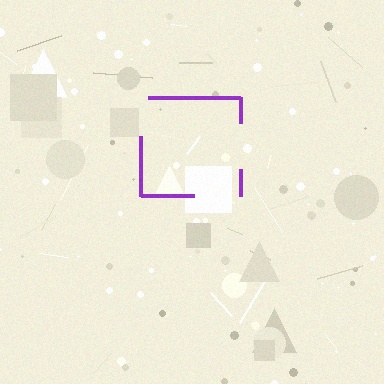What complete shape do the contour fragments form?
The contour fragments form a square.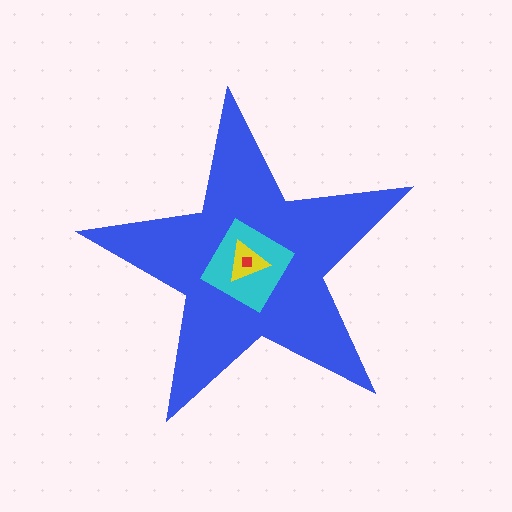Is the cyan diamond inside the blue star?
Yes.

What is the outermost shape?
The blue star.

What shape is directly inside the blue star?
The cyan diamond.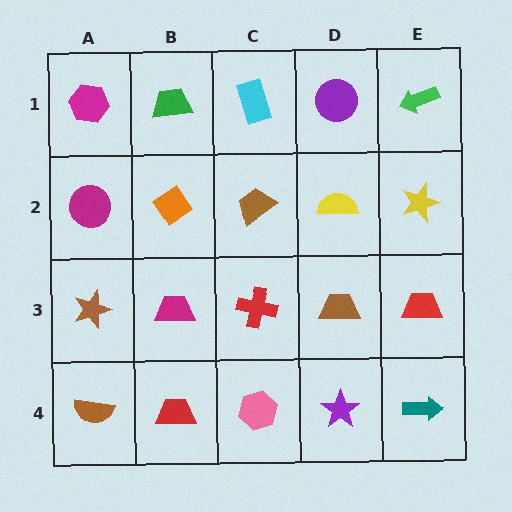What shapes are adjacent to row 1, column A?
A magenta circle (row 2, column A), a green trapezoid (row 1, column B).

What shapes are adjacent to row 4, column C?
A red cross (row 3, column C), a red trapezoid (row 4, column B), a purple star (row 4, column D).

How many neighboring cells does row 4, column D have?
3.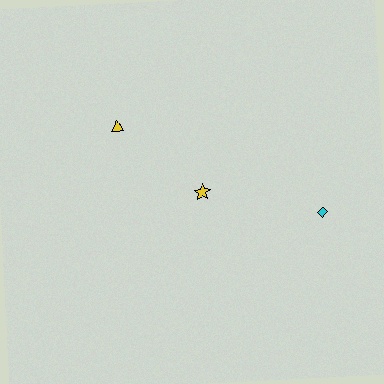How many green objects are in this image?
There are no green objects.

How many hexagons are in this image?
There are no hexagons.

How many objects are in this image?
There are 3 objects.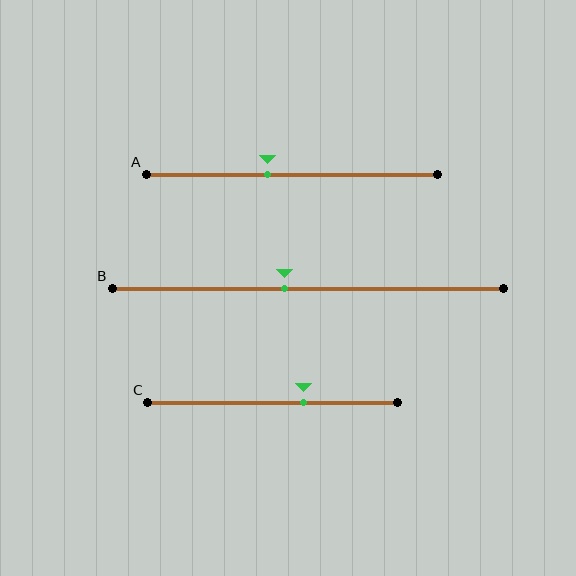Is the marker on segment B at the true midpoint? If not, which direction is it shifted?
No, the marker on segment B is shifted to the left by about 6% of the segment length.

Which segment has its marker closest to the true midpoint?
Segment B has its marker closest to the true midpoint.